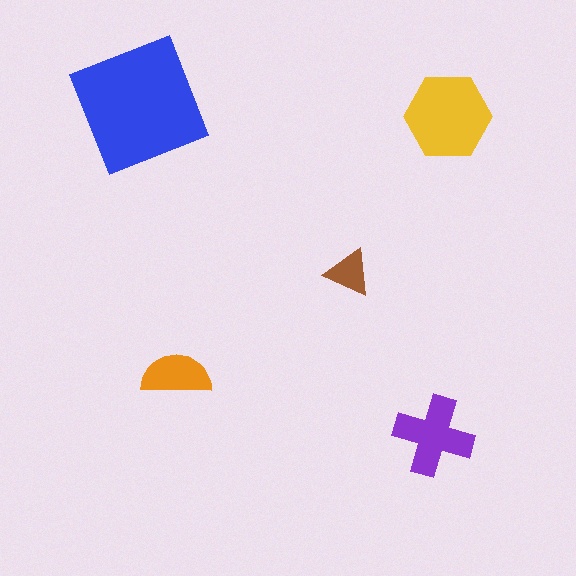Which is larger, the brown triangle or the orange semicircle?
The orange semicircle.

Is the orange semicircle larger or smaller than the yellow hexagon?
Smaller.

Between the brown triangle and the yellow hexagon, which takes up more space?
The yellow hexagon.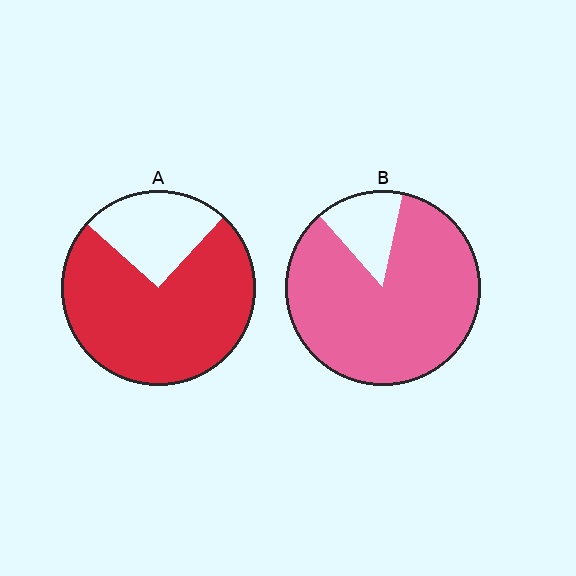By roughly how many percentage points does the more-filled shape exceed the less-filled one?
By roughly 10 percentage points (B over A).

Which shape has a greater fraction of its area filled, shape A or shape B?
Shape B.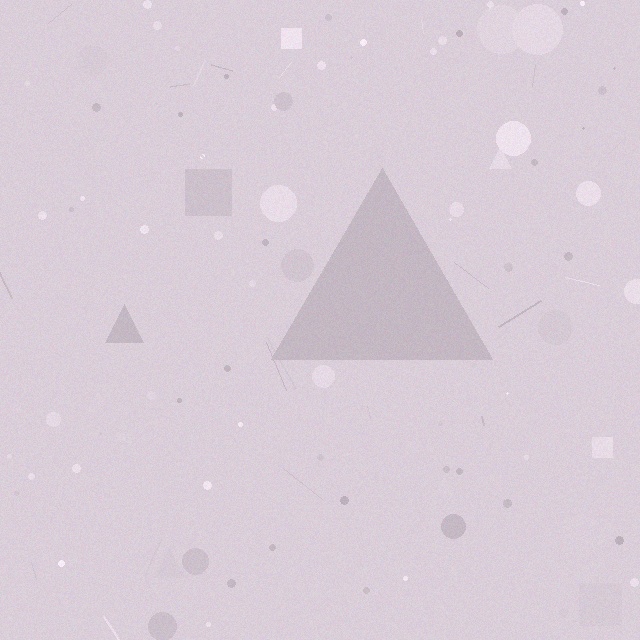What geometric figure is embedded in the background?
A triangle is embedded in the background.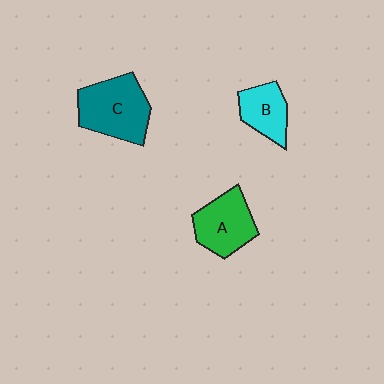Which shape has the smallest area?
Shape B (cyan).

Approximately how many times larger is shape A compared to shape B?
Approximately 1.3 times.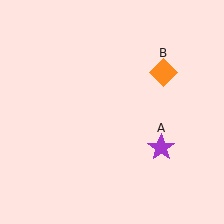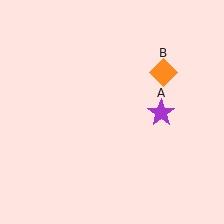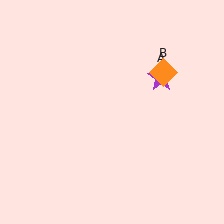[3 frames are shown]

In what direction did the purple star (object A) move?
The purple star (object A) moved up.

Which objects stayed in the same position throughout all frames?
Orange diamond (object B) remained stationary.